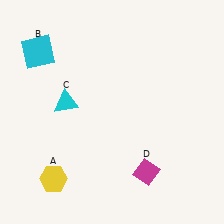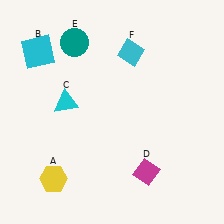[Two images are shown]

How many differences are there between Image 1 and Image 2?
There are 2 differences between the two images.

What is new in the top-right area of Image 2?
A cyan diamond (F) was added in the top-right area of Image 2.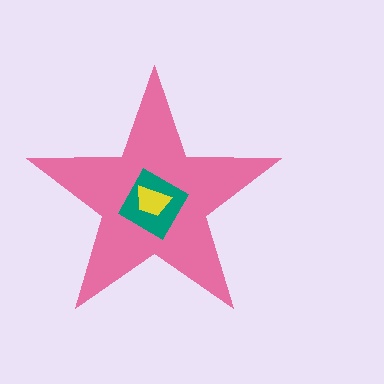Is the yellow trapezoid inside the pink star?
Yes.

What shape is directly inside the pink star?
The teal diamond.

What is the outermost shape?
The pink star.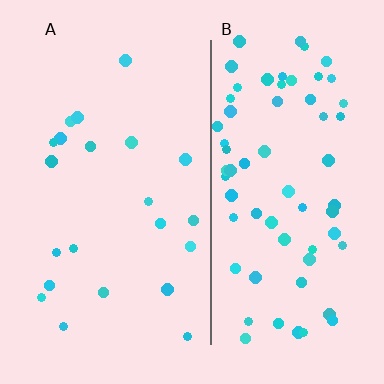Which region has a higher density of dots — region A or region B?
B (the right).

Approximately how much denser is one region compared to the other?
Approximately 3.1× — region B over region A.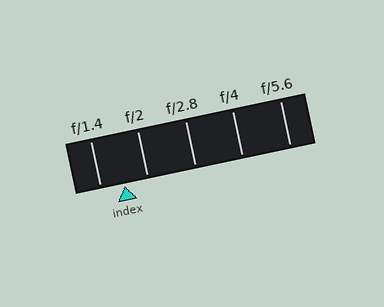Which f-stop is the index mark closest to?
The index mark is closest to f/2.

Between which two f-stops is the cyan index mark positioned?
The index mark is between f/1.4 and f/2.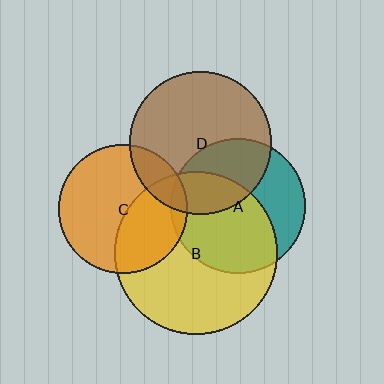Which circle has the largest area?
Circle B (yellow).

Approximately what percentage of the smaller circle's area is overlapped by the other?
Approximately 20%.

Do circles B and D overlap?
Yes.